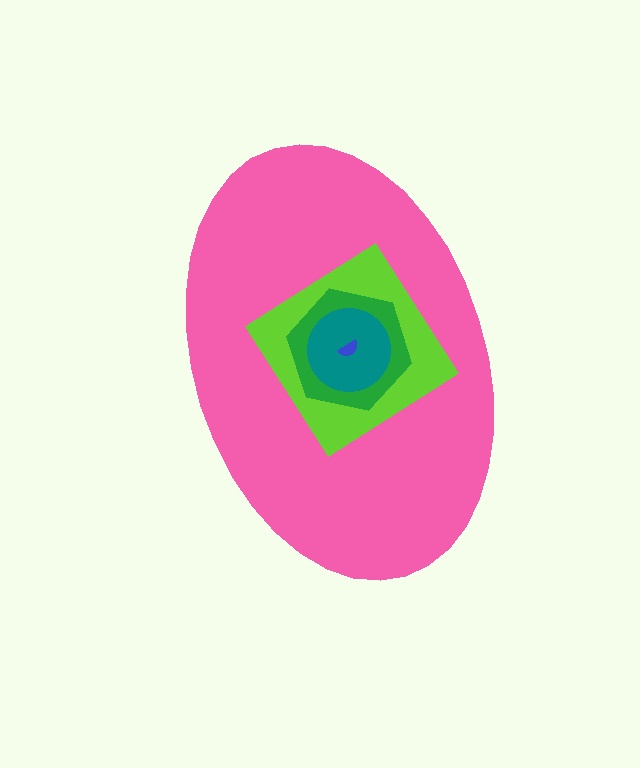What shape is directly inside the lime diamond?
The green hexagon.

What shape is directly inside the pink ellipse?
The lime diamond.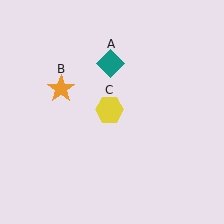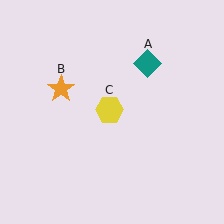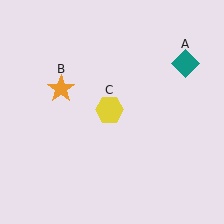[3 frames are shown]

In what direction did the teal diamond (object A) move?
The teal diamond (object A) moved right.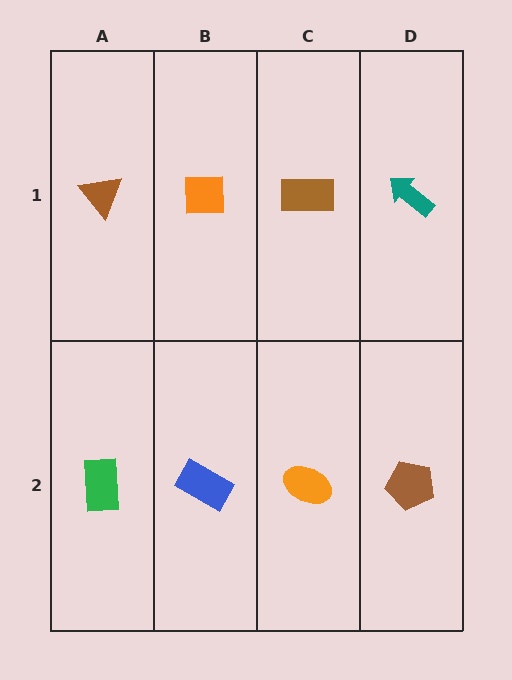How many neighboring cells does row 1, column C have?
3.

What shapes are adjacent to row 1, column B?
A blue rectangle (row 2, column B), a brown triangle (row 1, column A), a brown rectangle (row 1, column C).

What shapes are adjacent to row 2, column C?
A brown rectangle (row 1, column C), a blue rectangle (row 2, column B), a brown pentagon (row 2, column D).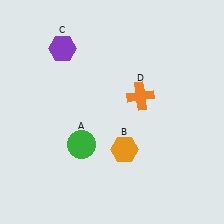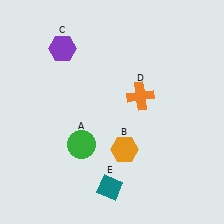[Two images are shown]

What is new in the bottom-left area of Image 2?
A teal diamond (E) was added in the bottom-left area of Image 2.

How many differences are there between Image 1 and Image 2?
There is 1 difference between the two images.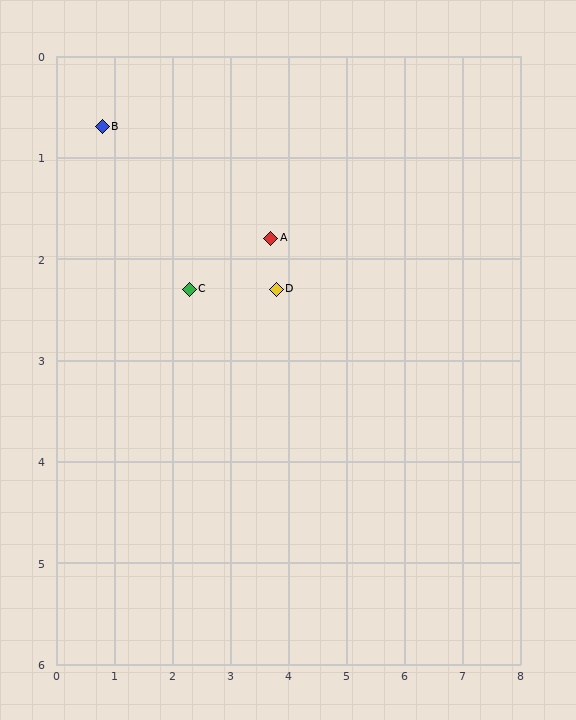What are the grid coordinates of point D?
Point D is at approximately (3.8, 2.3).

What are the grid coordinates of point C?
Point C is at approximately (2.3, 2.3).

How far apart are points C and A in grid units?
Points C and A are about 1.5 grid units apart.